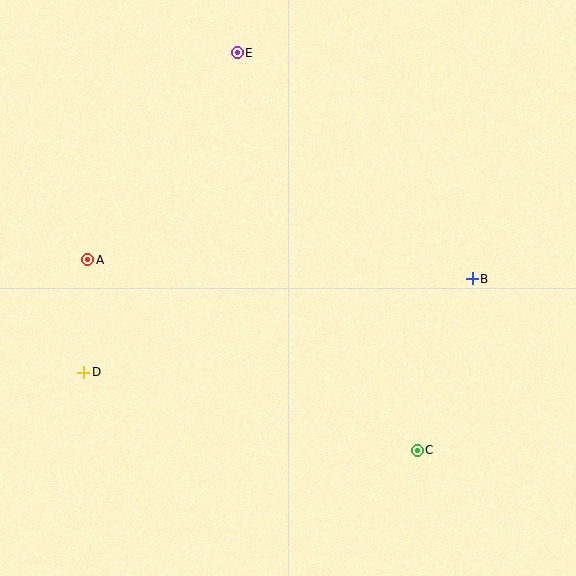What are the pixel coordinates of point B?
Point B is at (472, 279).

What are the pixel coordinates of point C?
Point C is at (417, 450).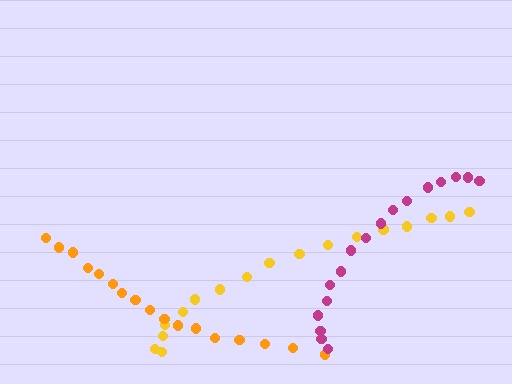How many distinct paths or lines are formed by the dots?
There are 3 distinct paths.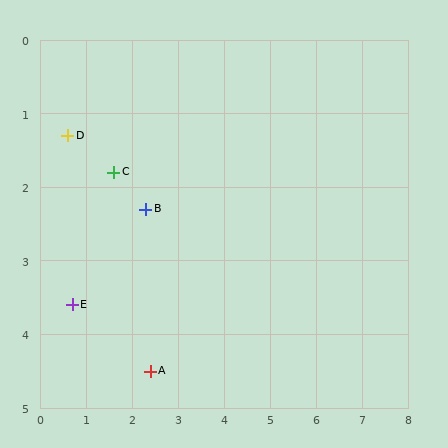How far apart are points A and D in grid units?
Points A and D are about 3.7 grid units apart.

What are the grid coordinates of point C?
Point C is at approximately (1.6, 1.8).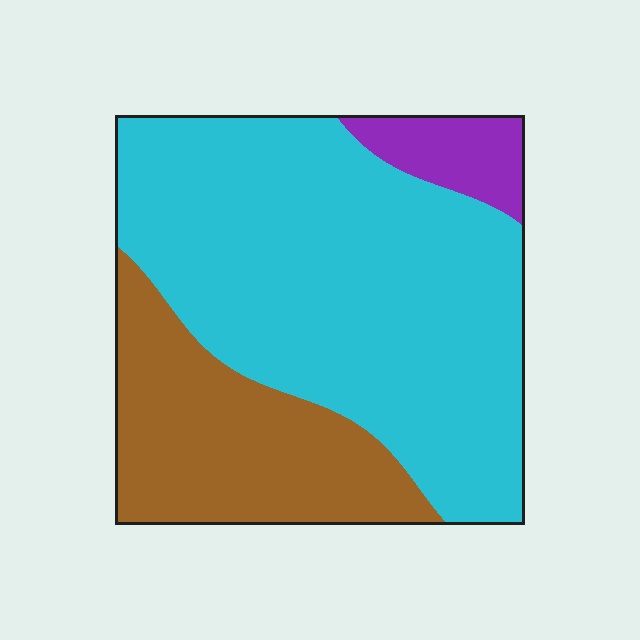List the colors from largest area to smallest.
From largest to smallest: cyan, brown, purple.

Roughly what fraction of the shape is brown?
Brown covers 28% of the shape.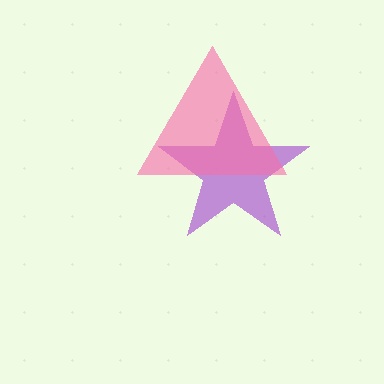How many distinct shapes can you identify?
There are 2 distinct shapes: a purple star, a pink triangle.